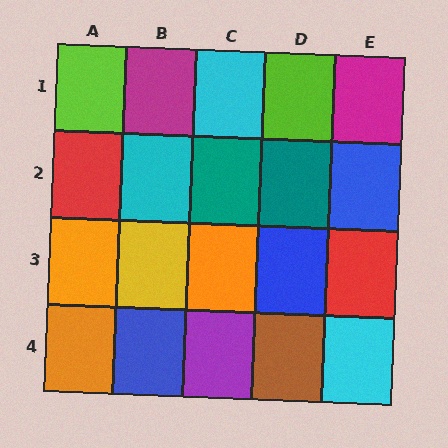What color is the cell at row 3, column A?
Orange.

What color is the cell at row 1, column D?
Lime.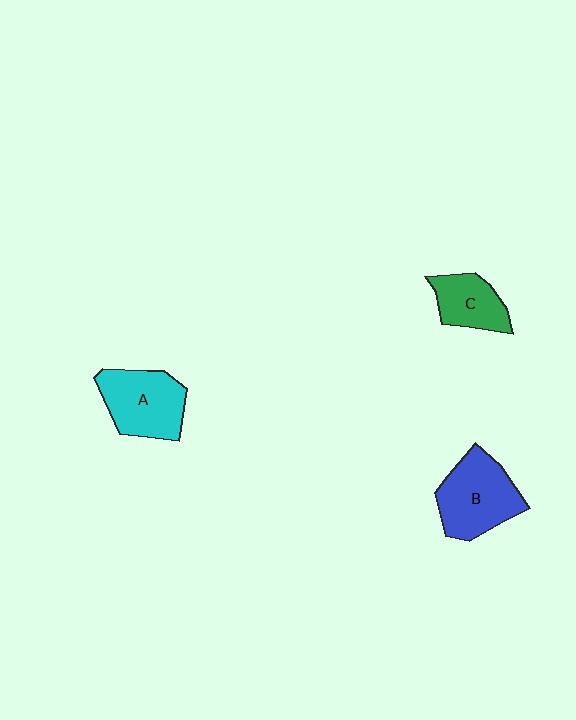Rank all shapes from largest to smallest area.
From largest to smallest: B (blue), A (cyan), C (green).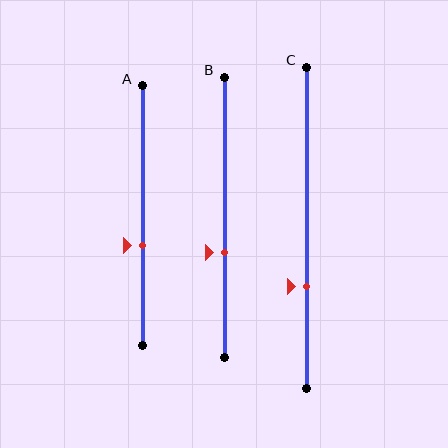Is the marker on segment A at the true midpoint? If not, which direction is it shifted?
No, the marker on segment A is shifted downward by about 12% of the segment length.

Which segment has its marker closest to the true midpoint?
Segment A has its marker closest to the true midpoint.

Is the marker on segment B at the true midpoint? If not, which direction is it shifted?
No, the marker on segment B is shifted downward by about 12% of the segment length.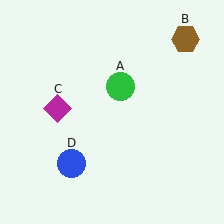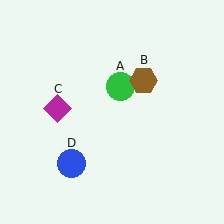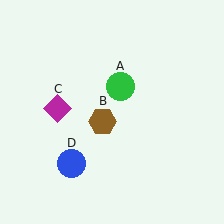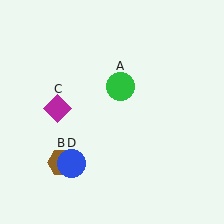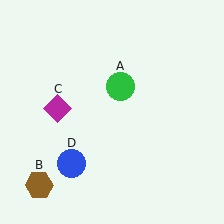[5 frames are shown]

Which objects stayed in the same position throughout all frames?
Green circle (object A) and magenta diamond (object C) and blue circle (object D) remained stationary.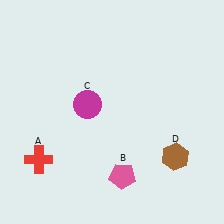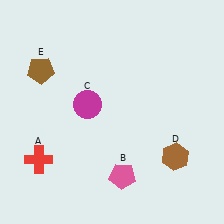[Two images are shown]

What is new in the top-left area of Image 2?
A brown pentagon (E) was added in the top-left area of Image 2.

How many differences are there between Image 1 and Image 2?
There is 1 difference between the two images.